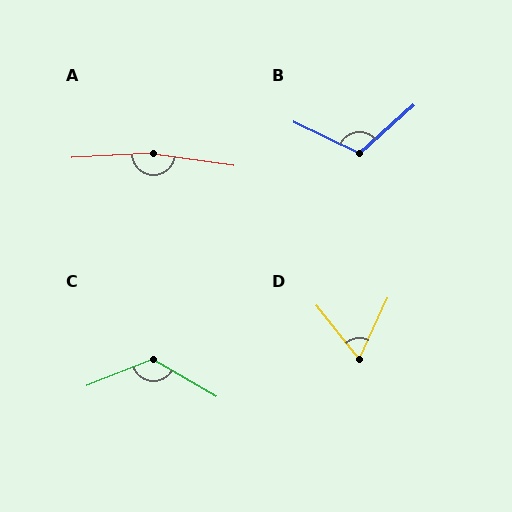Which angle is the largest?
A, at approximately 169 degrees.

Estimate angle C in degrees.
Approximately 128 degrees.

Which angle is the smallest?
D, at approximately 64 degrees.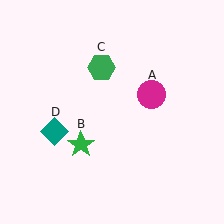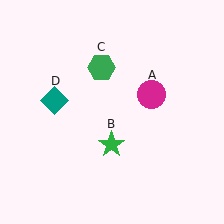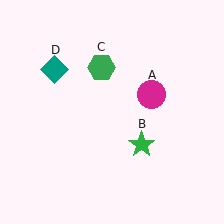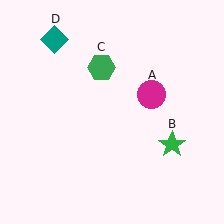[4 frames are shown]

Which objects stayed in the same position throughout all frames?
Magenta circle (object A) and green hexagon (object C) remained stationary.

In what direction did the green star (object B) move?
The green star (object B) moved right.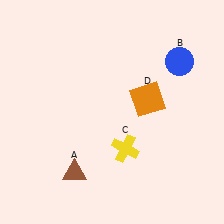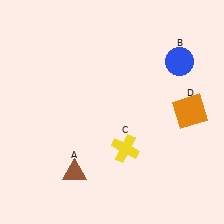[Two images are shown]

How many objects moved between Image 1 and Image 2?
1 object moved between the two images.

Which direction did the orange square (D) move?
The orange square (D) moved right.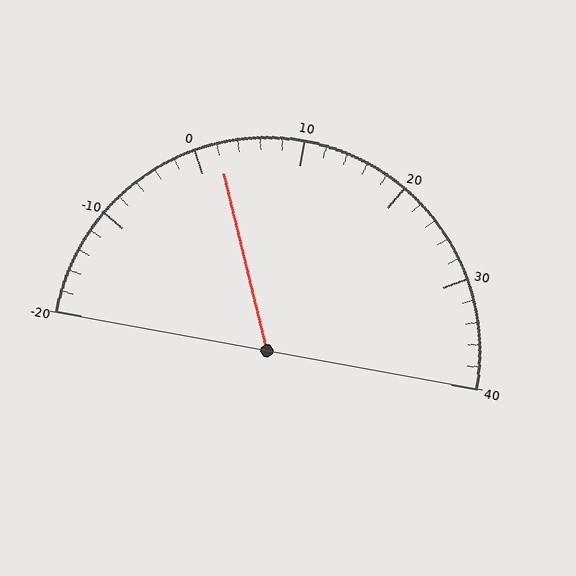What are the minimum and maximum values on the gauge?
The gauge ranges from -20 to 40.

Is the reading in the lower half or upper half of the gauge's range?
The reading is in the lower half of the range (-20 to 40).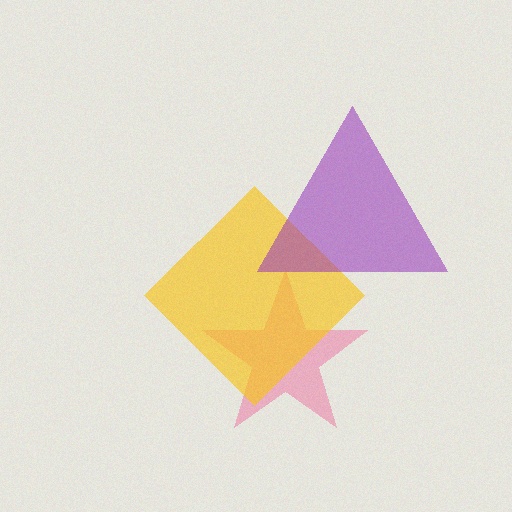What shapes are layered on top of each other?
The layered shapes are: a pink star, a yellow diamond, a purple triangle.